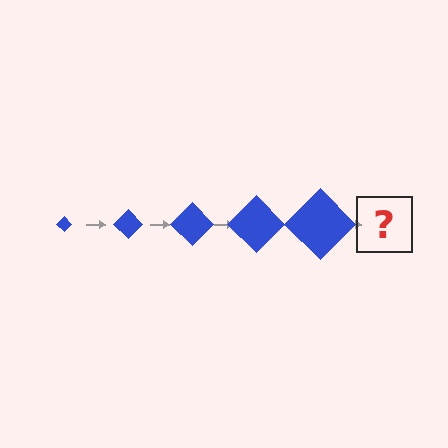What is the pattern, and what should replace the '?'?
The pattern is that the diamond gets progressively larger each step. The '?' should be a blue diamond, larger than the previous one.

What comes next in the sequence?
The next element should be a blue diamond, larger than the previous one.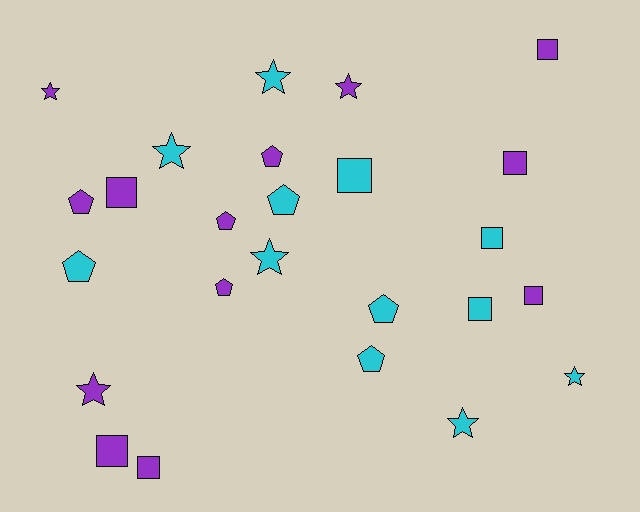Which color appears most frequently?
Purple, with 13 objects.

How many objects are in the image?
There are 25 objects.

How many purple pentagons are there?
There are 4 purple pentagons.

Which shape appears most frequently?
Square, with 9 objects.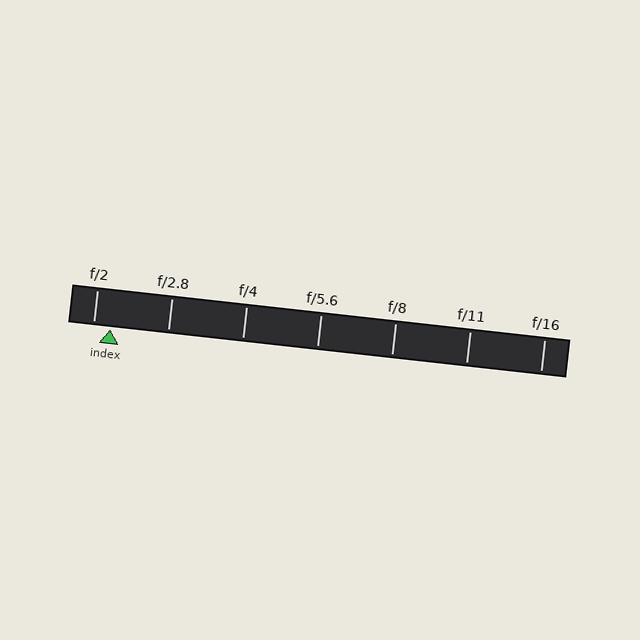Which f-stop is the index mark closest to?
The index mark is closest to f/2.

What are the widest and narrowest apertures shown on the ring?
The widest aperture shown is f/2 and the narrowest is f/16.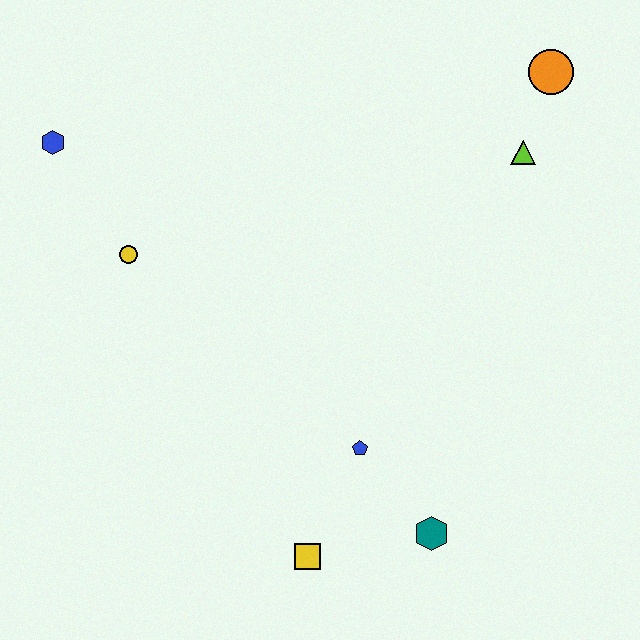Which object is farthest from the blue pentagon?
The blue hexagon is farthest from the blue pentagon.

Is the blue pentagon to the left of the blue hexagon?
No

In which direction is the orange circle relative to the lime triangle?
The orange circle is above the lime triangle.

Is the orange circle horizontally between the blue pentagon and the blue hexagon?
No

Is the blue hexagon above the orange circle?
No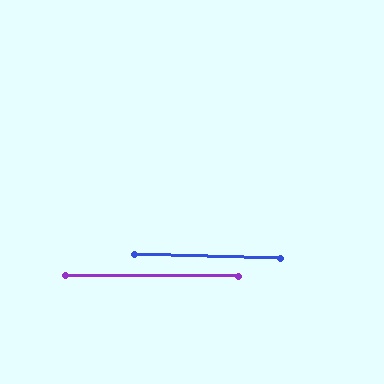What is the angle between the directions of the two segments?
Approximately 1 degree.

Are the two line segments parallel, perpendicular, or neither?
Parallel — their directions differ by only 1.4°.